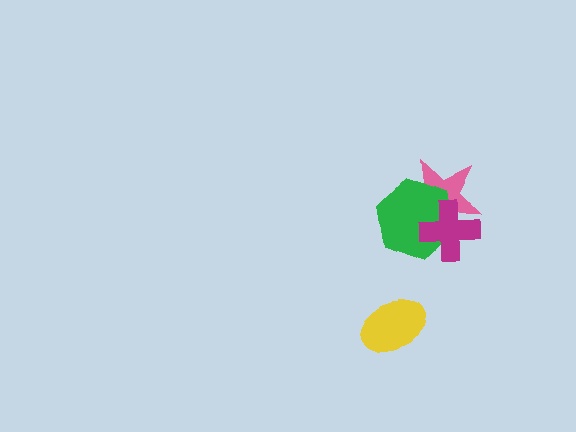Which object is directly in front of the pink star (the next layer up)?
The green hexagon is directly in front of the pink star.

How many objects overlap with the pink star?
2 objects overlap with the pink star.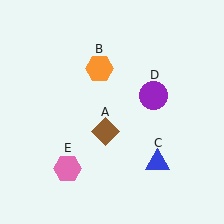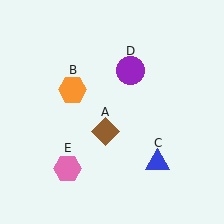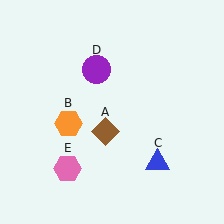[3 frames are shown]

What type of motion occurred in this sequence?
The orange hexagon (object B), purple circle (object D) rotated counterclockwise around the center of the scene.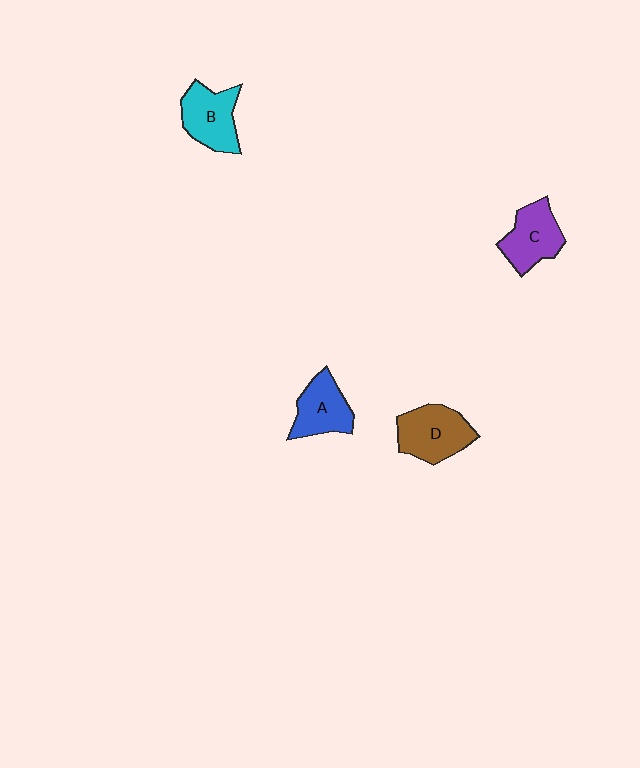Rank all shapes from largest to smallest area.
From largest to smallest: D (brown), B (cyan), C (purple), A (blue).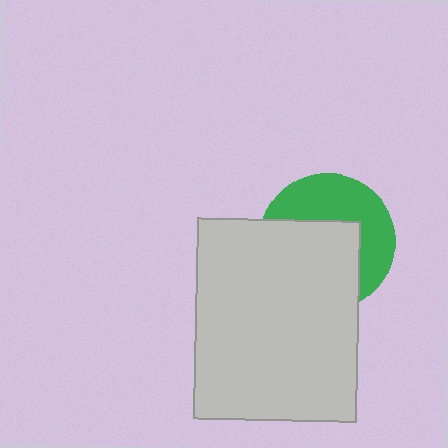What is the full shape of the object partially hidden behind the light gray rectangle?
The partially hidden object is a green circle.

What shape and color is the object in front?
The object in front is a light gray rectangle.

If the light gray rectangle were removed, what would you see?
You would see the complete green circle.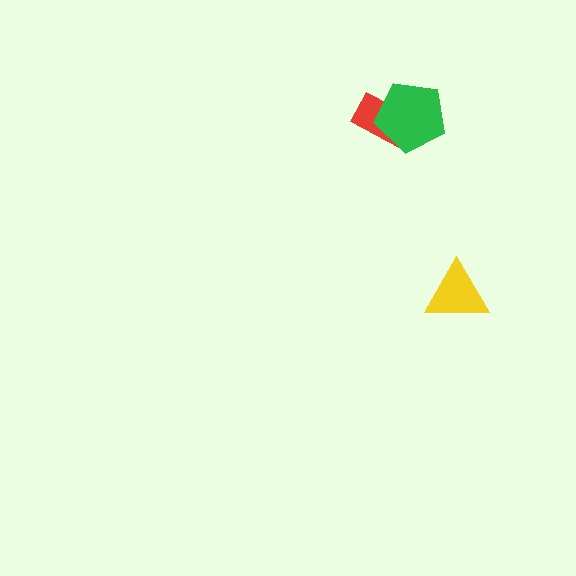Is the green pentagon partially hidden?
No, no other shape covers it.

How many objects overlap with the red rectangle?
1 object overlaps with the red rectangle.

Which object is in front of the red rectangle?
The green pentagon is in front of the red rectangle.